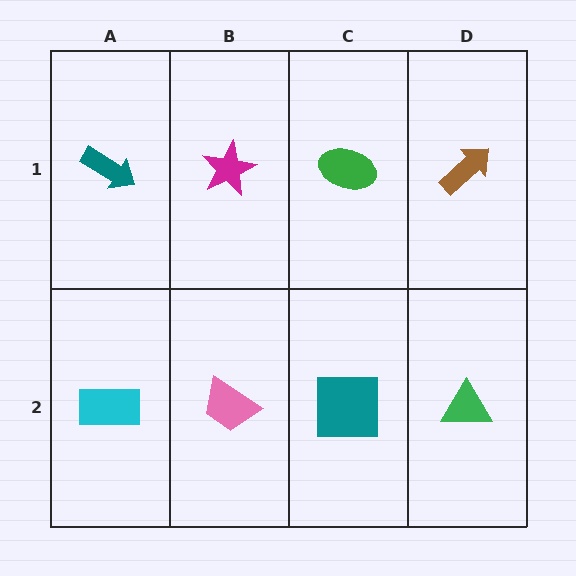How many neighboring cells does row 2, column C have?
3.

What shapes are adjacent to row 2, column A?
A teal arrow (row 1, column A), a pink trapezoid (row 2, column B).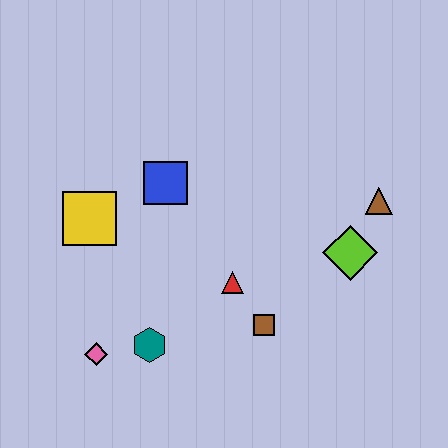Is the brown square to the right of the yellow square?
Yes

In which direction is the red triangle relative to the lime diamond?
The red triangle is to the left of the lime diamond.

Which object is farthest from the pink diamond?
The brown triangle is farthest from the pink diamond.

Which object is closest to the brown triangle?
The lime diamond is closest to the brown triangle.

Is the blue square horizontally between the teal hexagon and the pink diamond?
No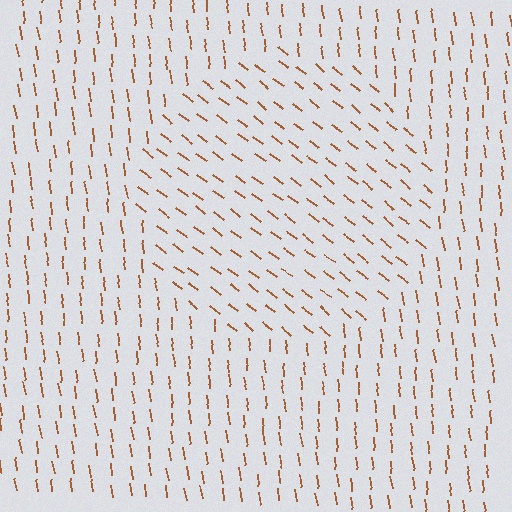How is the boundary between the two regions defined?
The boundary is defined purely by a change in line orientation (approximately 45 degrees difference). All lines are the same color and thickness.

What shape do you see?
I see a circle.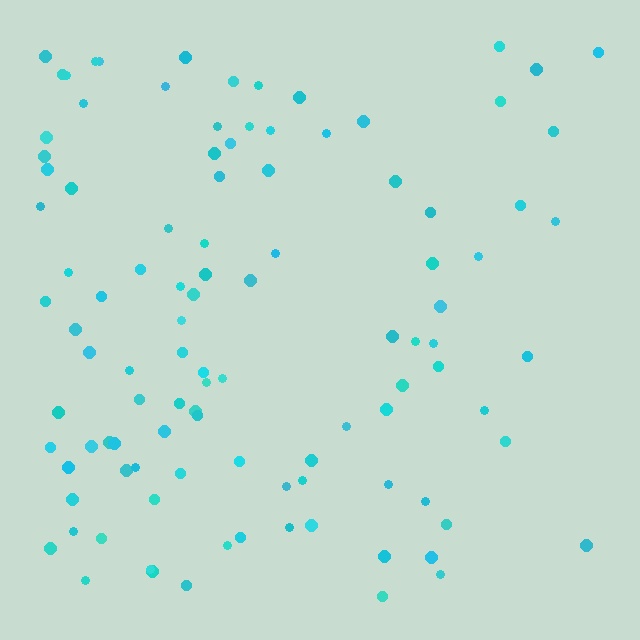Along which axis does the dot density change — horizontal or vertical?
Horizontal.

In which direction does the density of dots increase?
From right to left, with the left side densest.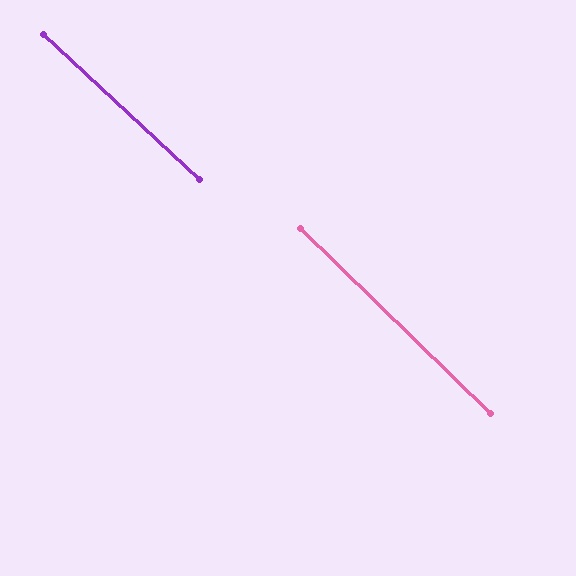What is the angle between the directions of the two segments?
Approximately 1 degree.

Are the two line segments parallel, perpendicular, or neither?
Parallel — their directions differ by only 1.2°.